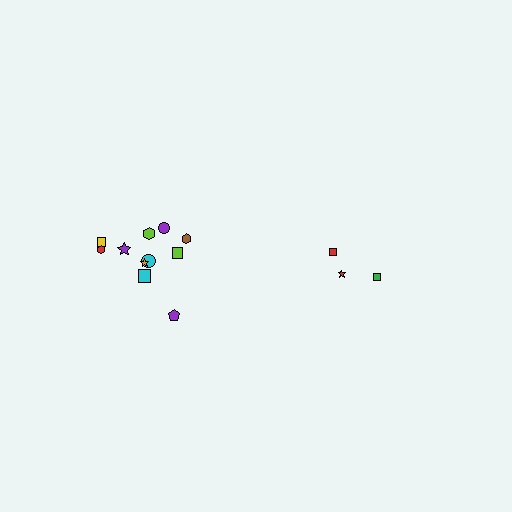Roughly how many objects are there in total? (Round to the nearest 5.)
Roughly 15 objects in total.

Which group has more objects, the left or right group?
The left group.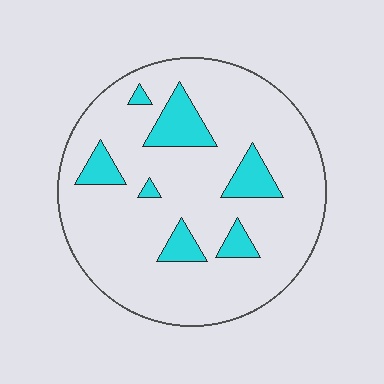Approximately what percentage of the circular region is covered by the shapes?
Approximately 15%.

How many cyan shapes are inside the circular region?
7.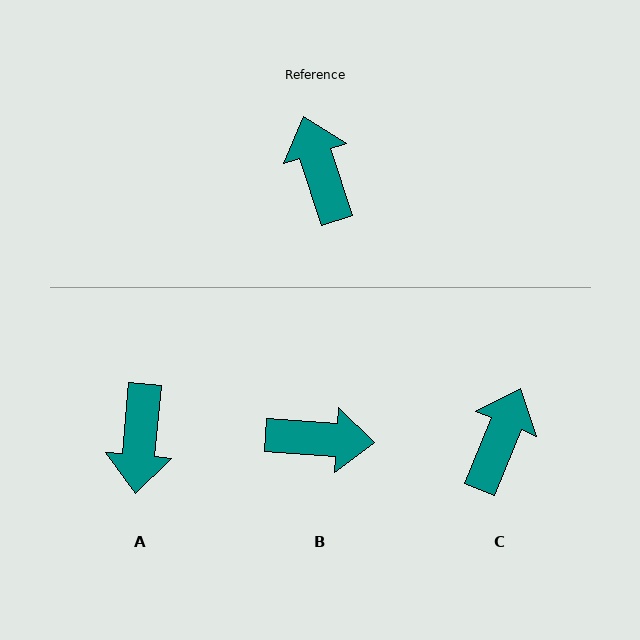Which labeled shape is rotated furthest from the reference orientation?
A, about 157 degrees away.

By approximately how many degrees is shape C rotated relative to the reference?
Approximately 40 degrees clockwise.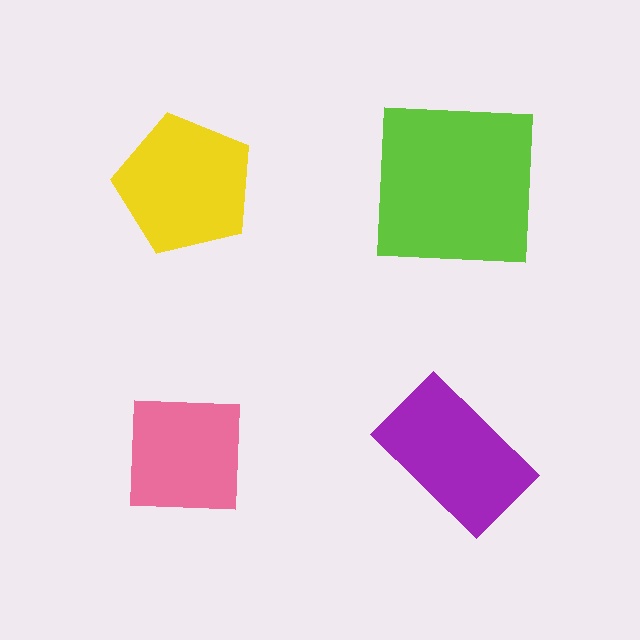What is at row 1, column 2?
A lime square.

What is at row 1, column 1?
A yellow pentagon.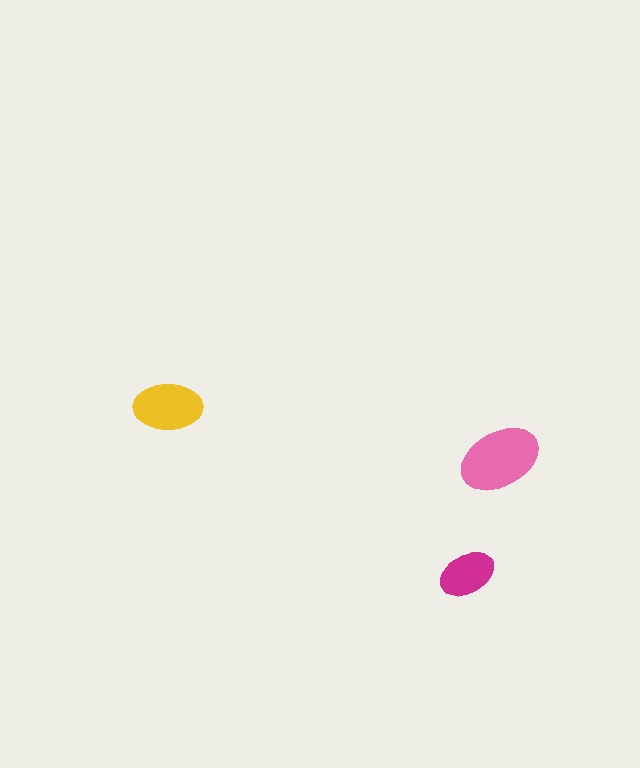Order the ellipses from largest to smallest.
the pink one, the yellow one, the magenta one.